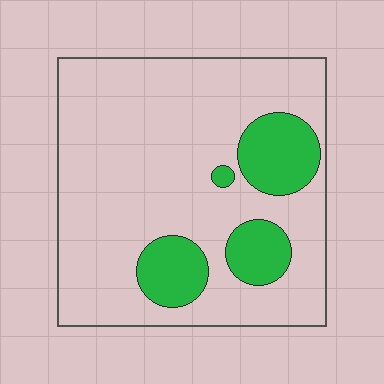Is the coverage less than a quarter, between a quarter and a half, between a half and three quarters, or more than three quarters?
Less than a quarter.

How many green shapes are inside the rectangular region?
4.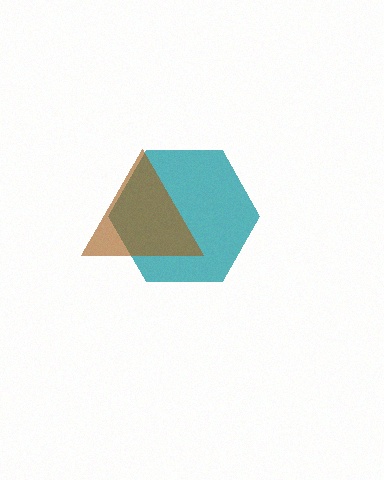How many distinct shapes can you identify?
There are 2 distinct shapes: a teal hexagon, a brown triangle.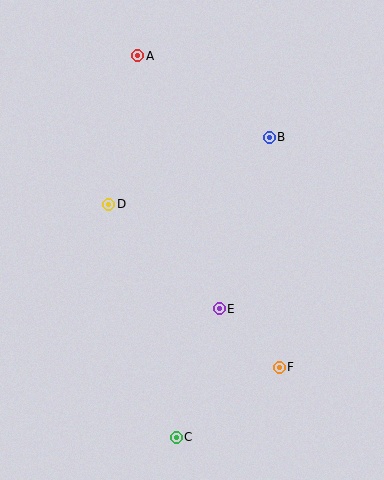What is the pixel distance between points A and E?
The distance between A and E is 266 pixels.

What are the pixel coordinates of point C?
Point C is at (176, 437).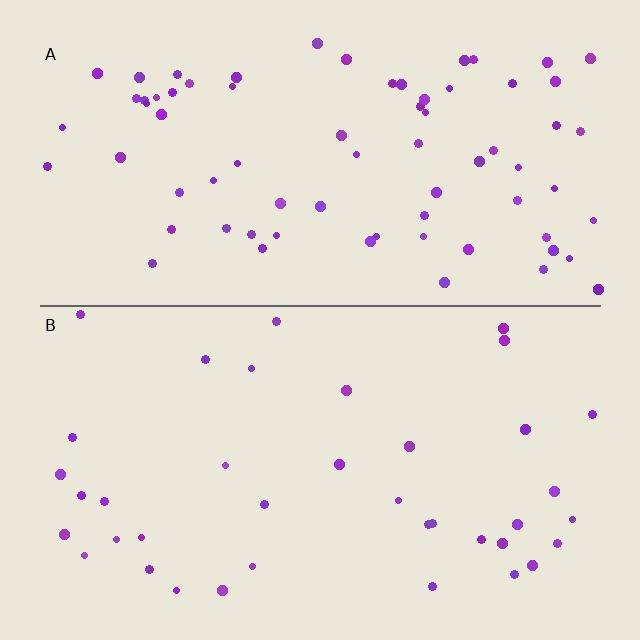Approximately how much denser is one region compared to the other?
Approximately 1.9× — region A over region B.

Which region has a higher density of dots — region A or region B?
A (the top).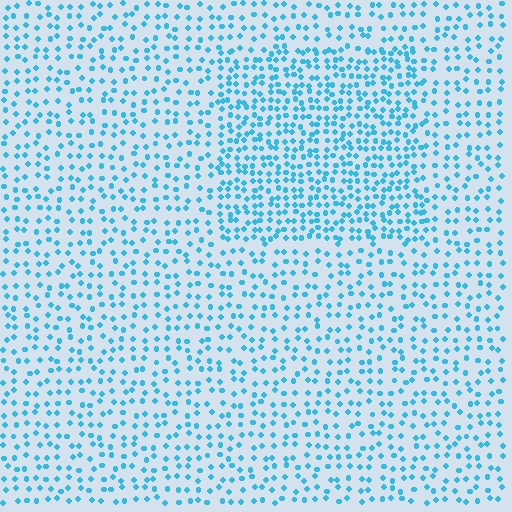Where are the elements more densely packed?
The elements are more densely packed inside the rectangle boundary.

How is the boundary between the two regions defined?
The boundary is defined by a change in element density (approximately 1.8x ratio). All elements are the same color, size, and shape.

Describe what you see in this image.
The image contains small cyan elements arranged at two different densities. A rectangle-shaped region is visible where the elements are more densely packed than the surrounding area.